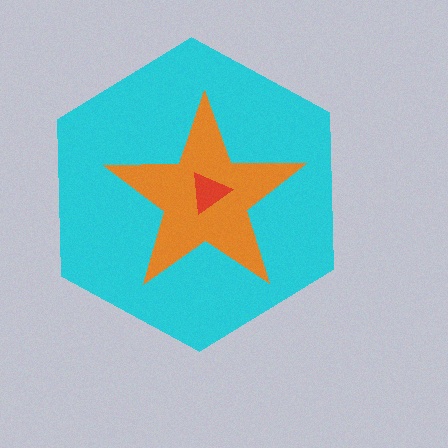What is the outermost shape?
The cyan hexagon.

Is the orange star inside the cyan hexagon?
Yes.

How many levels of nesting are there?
3.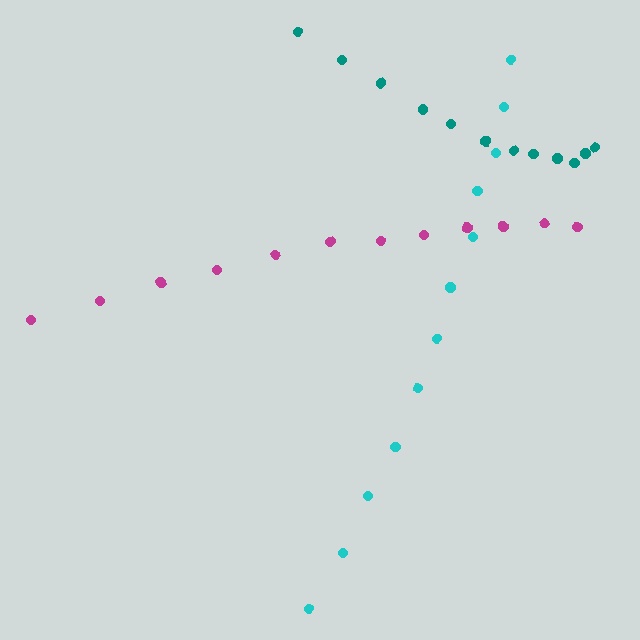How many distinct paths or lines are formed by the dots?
There are 3 distinct paths.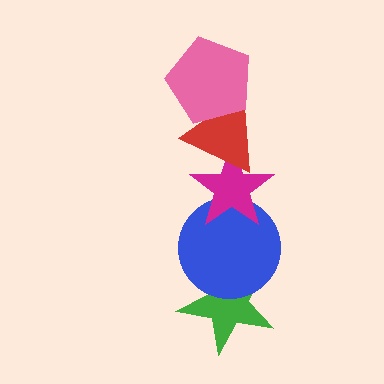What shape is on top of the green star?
The blue circle is on top of the green star.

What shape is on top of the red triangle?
The pink pentagon is on top of the red triangle.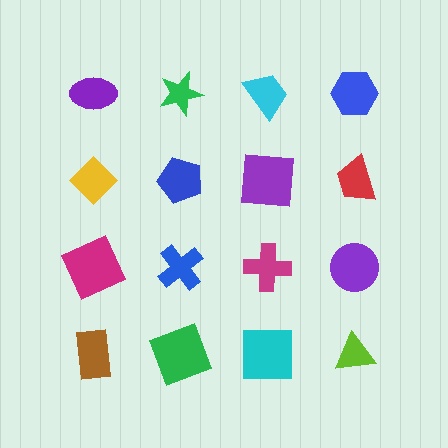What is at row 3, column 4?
A purple circle.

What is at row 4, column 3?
A cyan square.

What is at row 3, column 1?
A magenta square.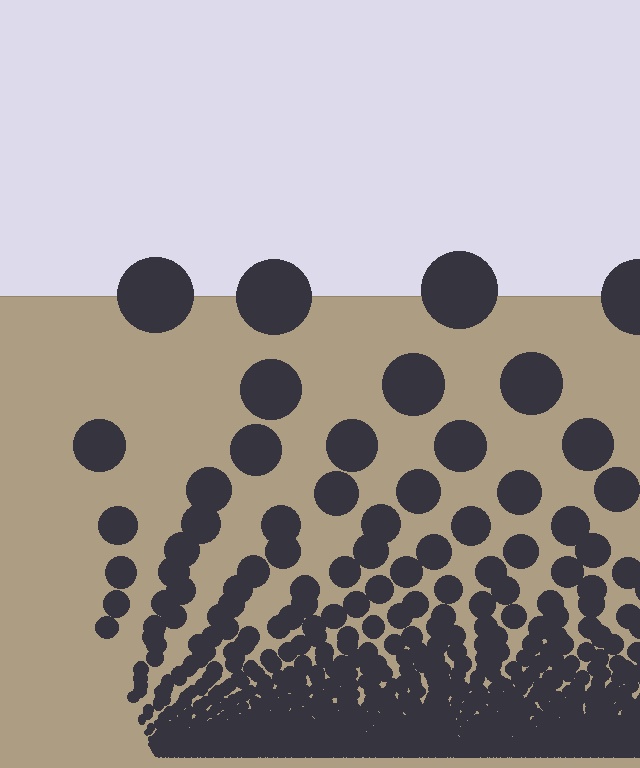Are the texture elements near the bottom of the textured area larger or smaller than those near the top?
Smaller. The gradient is inverted — elements near the bottom are smaller and denser.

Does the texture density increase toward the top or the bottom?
Density increases toward the bottom.